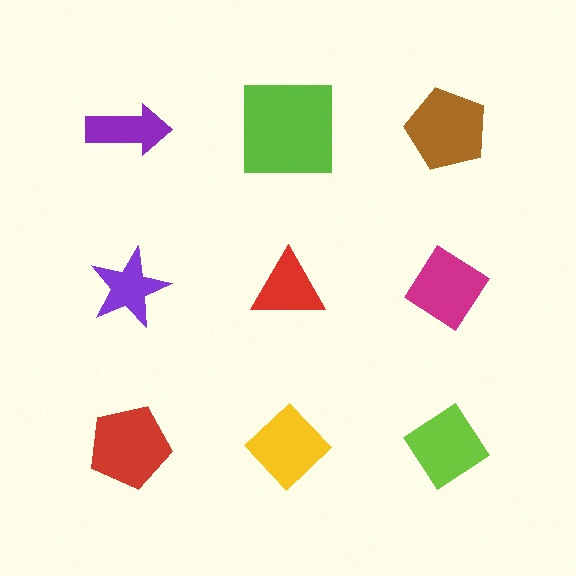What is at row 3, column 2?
A yellow diamond.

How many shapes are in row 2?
3 shapes.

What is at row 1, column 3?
A brown pentagon.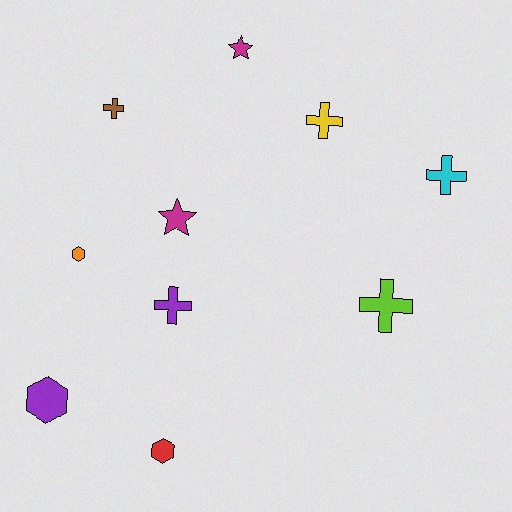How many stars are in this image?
There are 2 stars.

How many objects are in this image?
There are 10 objects.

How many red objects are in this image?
There is 1 red object.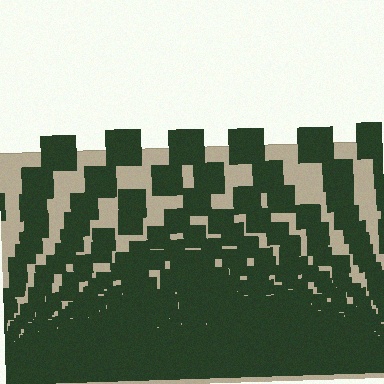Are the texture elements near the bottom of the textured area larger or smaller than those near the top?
Smaller. The gradient is inverted — elements near the bottom are smaller and denser.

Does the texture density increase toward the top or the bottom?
Density increases toward the bottom.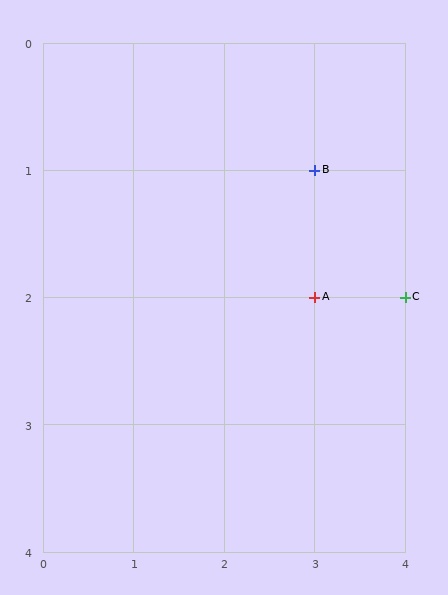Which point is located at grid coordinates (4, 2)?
Point C is at (4, 2).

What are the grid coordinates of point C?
Point C is at grid coordinates (4, 2).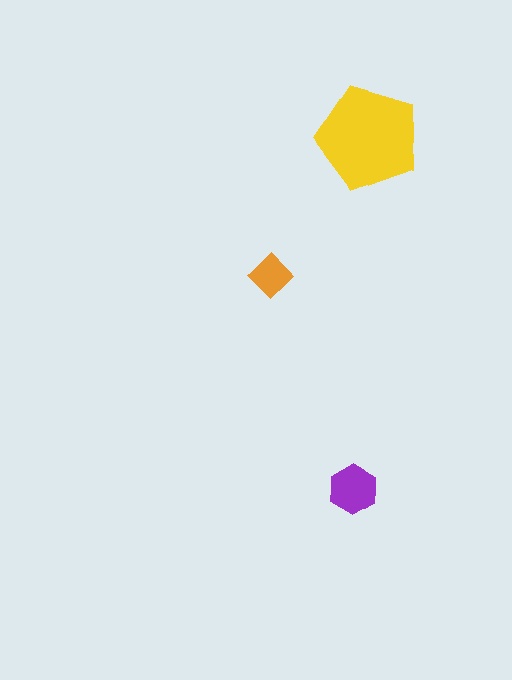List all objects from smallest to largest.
The orange diamond, the purple hexagon, the yellow pentagon.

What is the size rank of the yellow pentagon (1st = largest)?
1st.